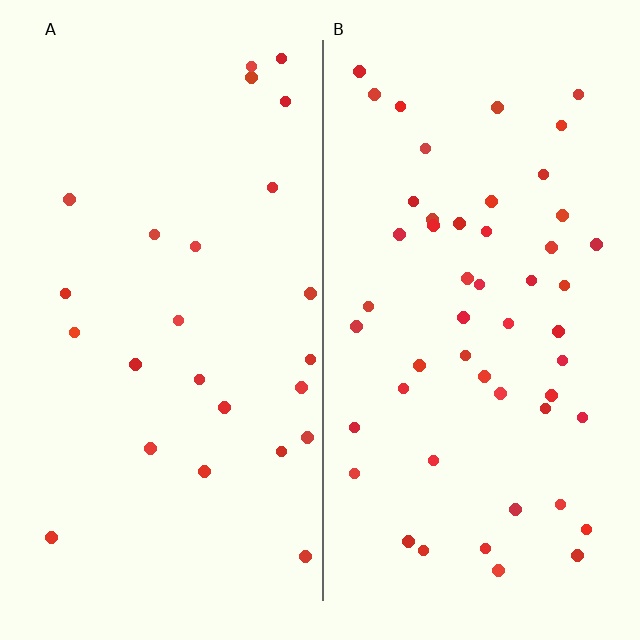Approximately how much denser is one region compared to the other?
Approximately 2.1× — region B over region A.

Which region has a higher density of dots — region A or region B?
B (the right).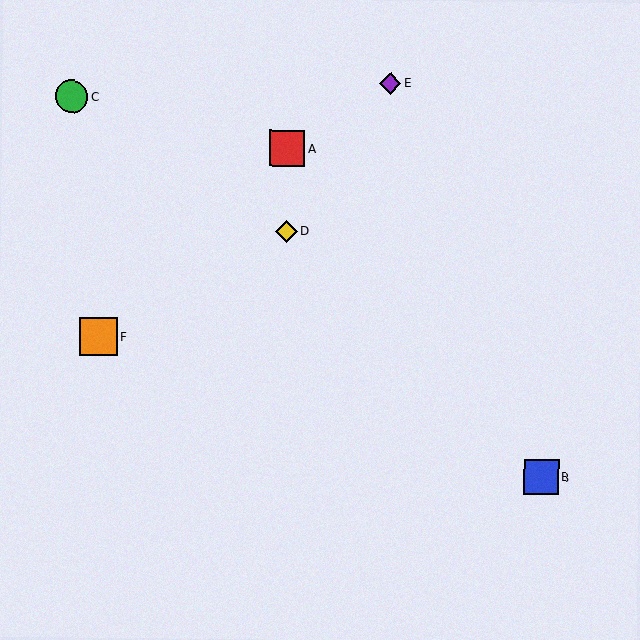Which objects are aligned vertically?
Objects A, D are aligned vertically.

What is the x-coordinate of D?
Object D is at x≈286.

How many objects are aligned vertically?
2 objects (A, D) are aligned vertically.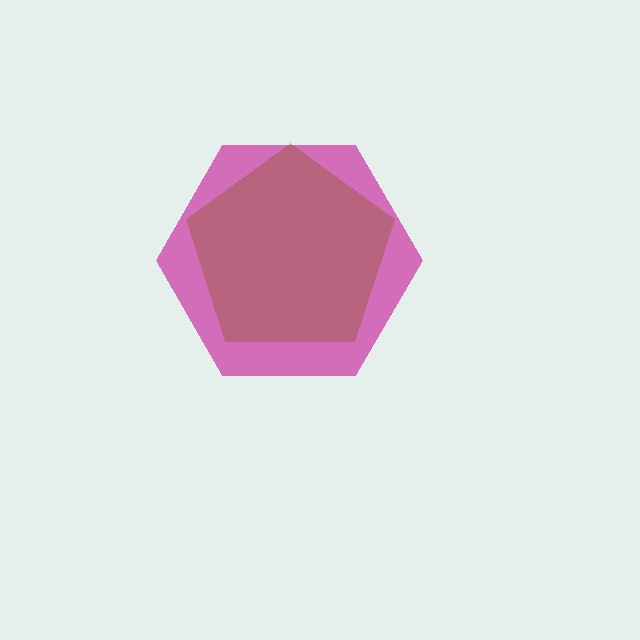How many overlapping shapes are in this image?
There are 2 overlapping shapes in the image.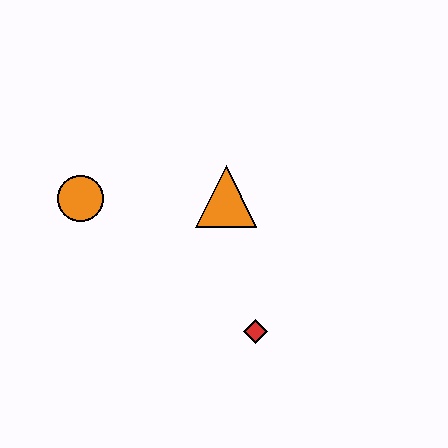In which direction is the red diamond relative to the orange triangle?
The red diamond is below the orange triangle.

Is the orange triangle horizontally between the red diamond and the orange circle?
Yes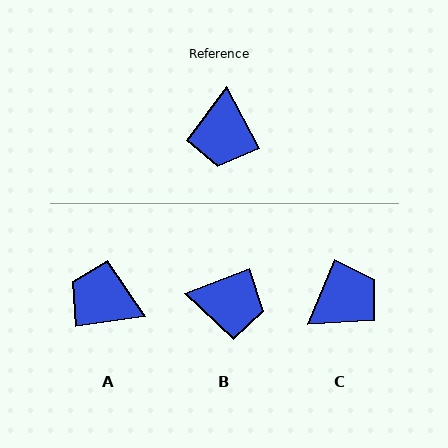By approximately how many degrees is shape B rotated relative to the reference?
Approximately 84 degrees counter-clockwise.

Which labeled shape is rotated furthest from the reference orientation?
C, about 130 degrees away.